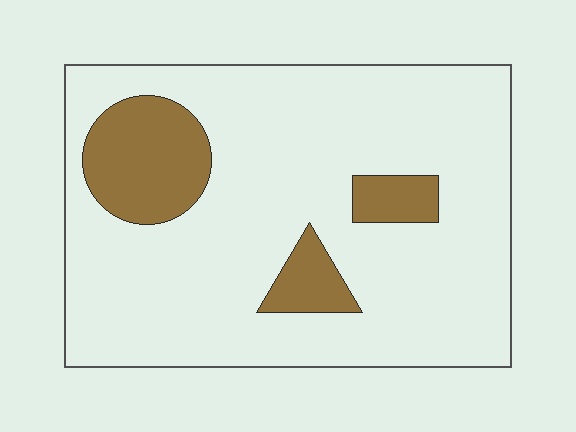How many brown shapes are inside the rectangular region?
3.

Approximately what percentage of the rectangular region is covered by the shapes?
Approximately 15%.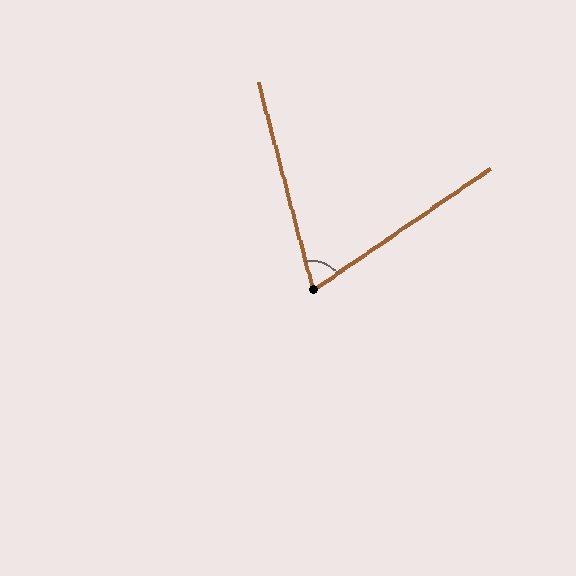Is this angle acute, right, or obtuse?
It is acute.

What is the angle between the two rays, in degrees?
Approximately 70 degrees.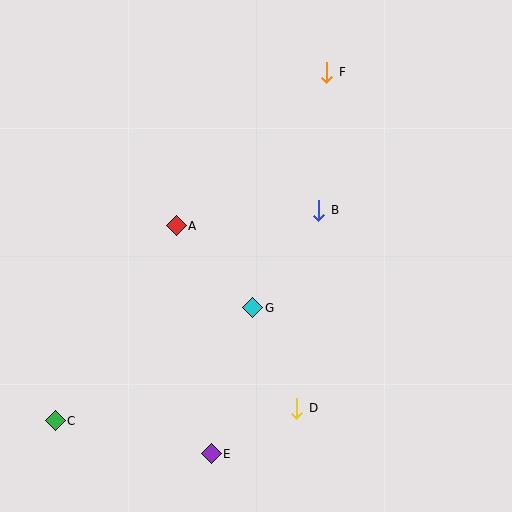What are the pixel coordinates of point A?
Point A is at (176, 226).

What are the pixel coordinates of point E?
Point E is at (211, 454).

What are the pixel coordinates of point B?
Point B is at (319, 210).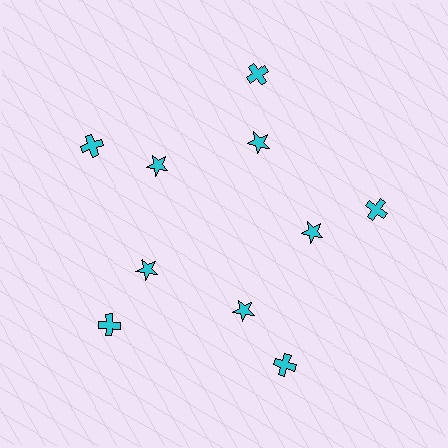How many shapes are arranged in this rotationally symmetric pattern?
There are 10 shapes, arranged in 5 groups of 2.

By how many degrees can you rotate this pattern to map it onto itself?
The pattern maps onto itself every 72 degrees of rotation.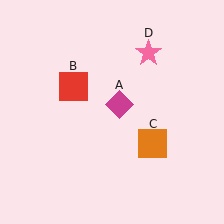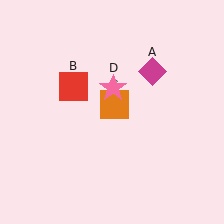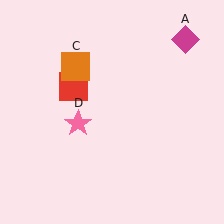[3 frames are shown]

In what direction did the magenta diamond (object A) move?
The magenta diamond (object A) moved up and to the right.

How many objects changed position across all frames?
3 objects changed position: magenta diamond (object A), orange square (object C), pink star (object D).